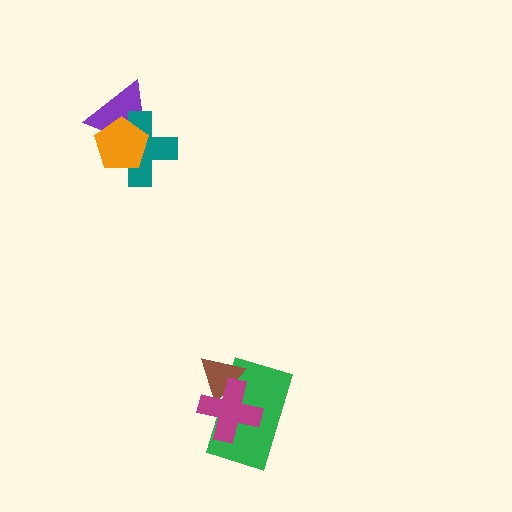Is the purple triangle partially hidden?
Yes, it is partially covered by another shape.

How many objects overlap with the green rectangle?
2 objects overlap with the green rectangle.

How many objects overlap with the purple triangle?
2 objects overlap with the purple triangle.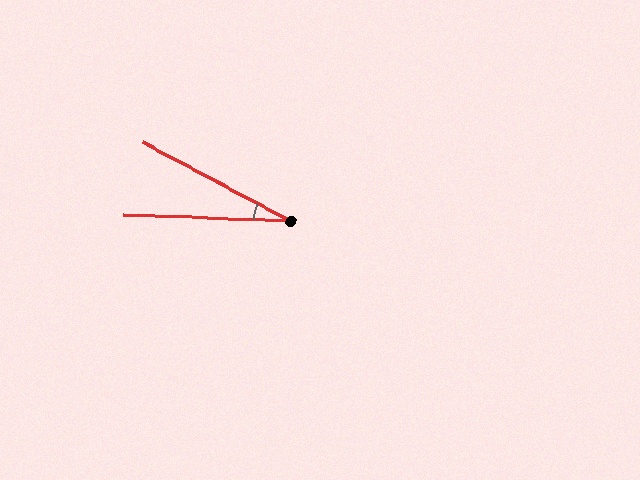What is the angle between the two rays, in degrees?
Approximately 26 degrees.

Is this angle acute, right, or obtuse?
It is acute.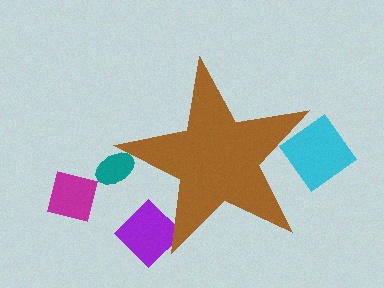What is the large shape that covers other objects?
A brown star.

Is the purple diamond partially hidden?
Yes, the purple diamond is partially hidden behind the brown star.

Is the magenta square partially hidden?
No, the magenta square is fully visible.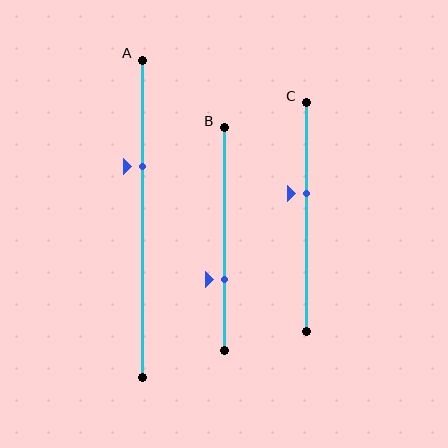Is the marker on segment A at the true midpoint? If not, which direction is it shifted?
No, the marker on segment A is shifted upward by about 16% of the segment length.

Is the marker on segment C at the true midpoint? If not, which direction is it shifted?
No, the marker on segment C is shifted upward by about 10% of the segment length.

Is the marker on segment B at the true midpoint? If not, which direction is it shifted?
No, the marker on segment B is shifted downward by about 18% of the segment length.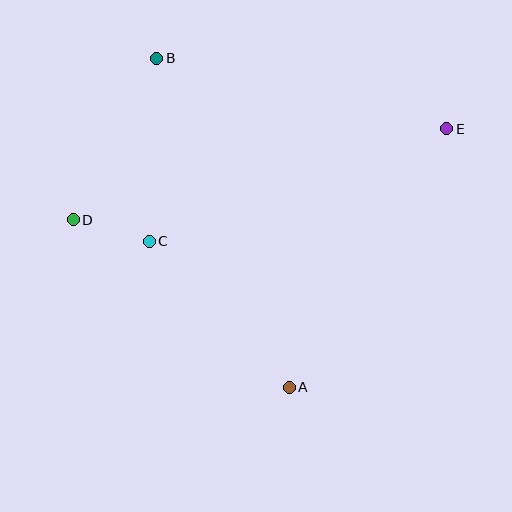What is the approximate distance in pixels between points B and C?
The distance between B and C is approximately 184 pixels.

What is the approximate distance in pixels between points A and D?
The distance between A and D is approximately 273 pixels.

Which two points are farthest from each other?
Points D and E are farthest from each other.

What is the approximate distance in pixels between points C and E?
The distance between C and E is approximately 318 pixels.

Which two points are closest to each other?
Points C and D are closest to each other.